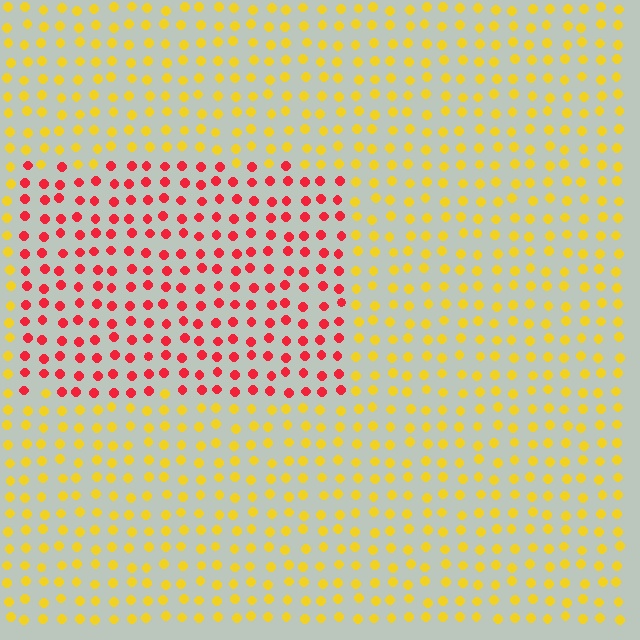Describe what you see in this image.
The image is filled with small yellow elements in a uniform arrangement. A rectangle-shaped region is visible where the elements are tinted to a slightly different hue, forming a subtle color boundary.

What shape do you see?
I see a rectangle.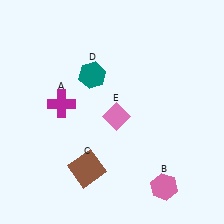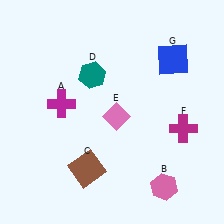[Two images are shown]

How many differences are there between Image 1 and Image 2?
There are 2 differences between the two images.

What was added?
A magenta cross (F), a blue square (G) were added in Image 2.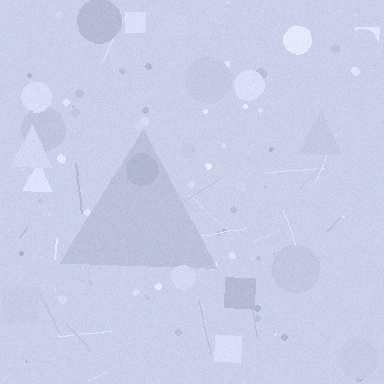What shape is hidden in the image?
A triangle is hidden in the image.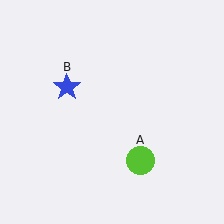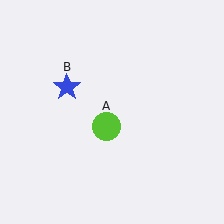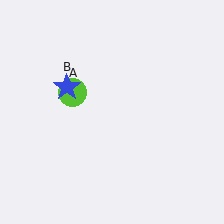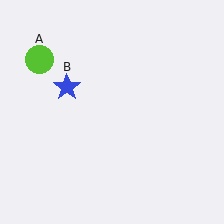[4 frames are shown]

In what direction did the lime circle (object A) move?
The lime circle (object A) moved up and to the left.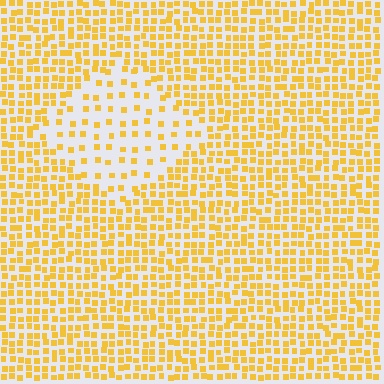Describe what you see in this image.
The image contains small yellow elements arranged at two different densities. A diamond-shaped region is visible where the elements are less densely packed than the surrounding area.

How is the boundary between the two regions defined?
The boundary is defined by a change in element density (approximately 2.4x ratio). All elements are the same color, size, and shape.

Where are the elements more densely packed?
The elements are more densely packed outside the diamond boundary.